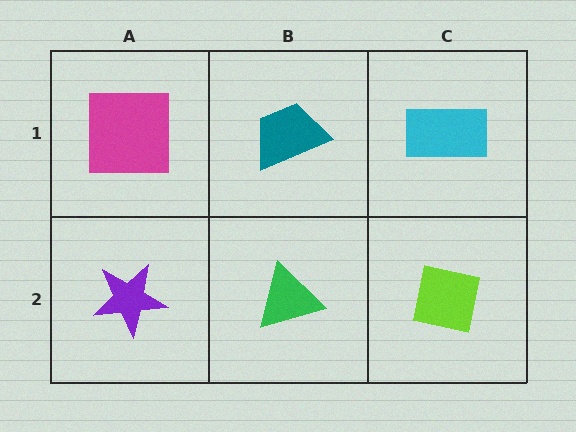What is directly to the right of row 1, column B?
A cyan rectangle.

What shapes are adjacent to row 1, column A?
A purple star (row 2, column A), a teal trapezoid (row 1, column B).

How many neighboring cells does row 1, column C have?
2.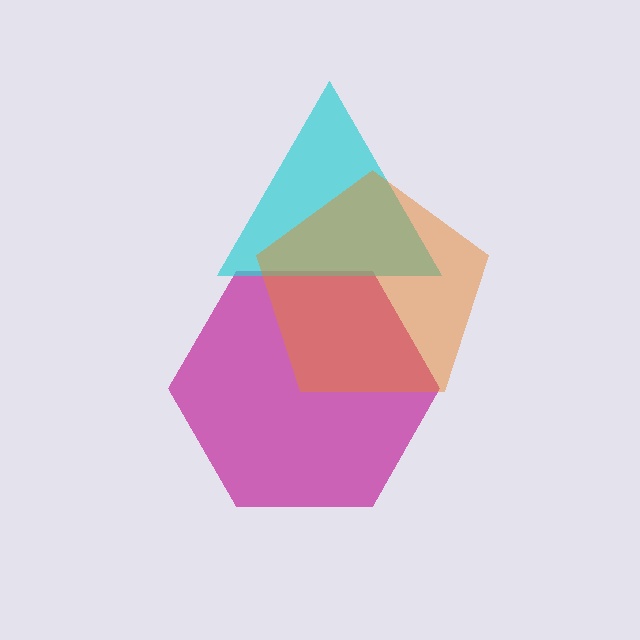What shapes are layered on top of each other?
The layered shapes are: a magenta hexagon, a cyan triangle, an orange pentagon.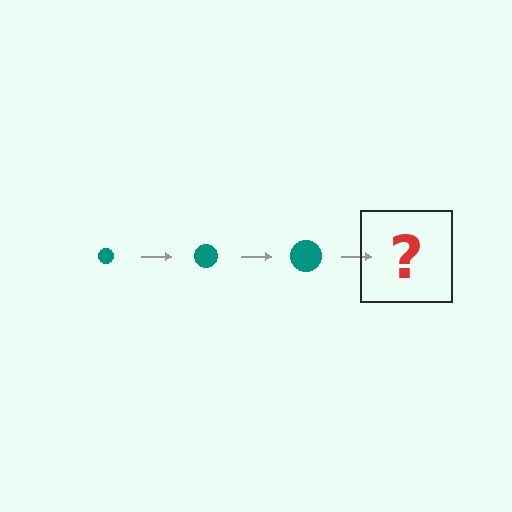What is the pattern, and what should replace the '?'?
The pattern is that the circle gets progressively larger each step. The '?' should be a teal circle, larger than the previous one.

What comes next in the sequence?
The next element should be a teal circle, larger than the previous one.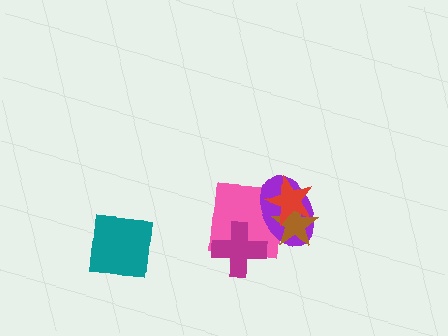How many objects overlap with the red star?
3 objects overlap with the red star.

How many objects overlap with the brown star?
3 objects overlap with the brown star.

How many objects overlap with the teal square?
0 objects overlap with the teal square.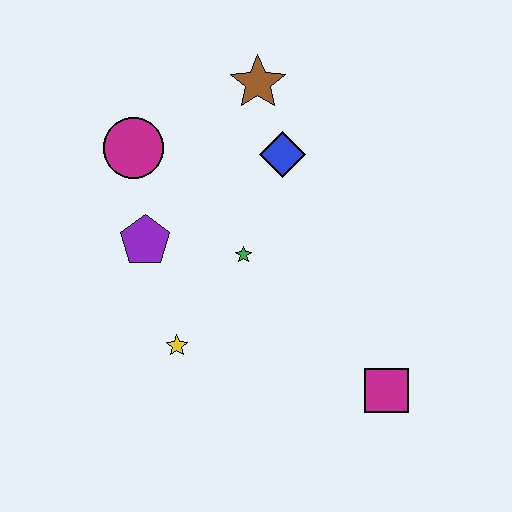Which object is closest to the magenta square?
The green star is closest to the magenta square.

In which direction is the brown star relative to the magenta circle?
The brown star is to the right of the magenta circle.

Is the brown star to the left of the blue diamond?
Yes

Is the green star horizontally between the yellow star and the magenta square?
Yes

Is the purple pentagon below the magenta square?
No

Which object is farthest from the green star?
The magenta square is farthest from the green star.